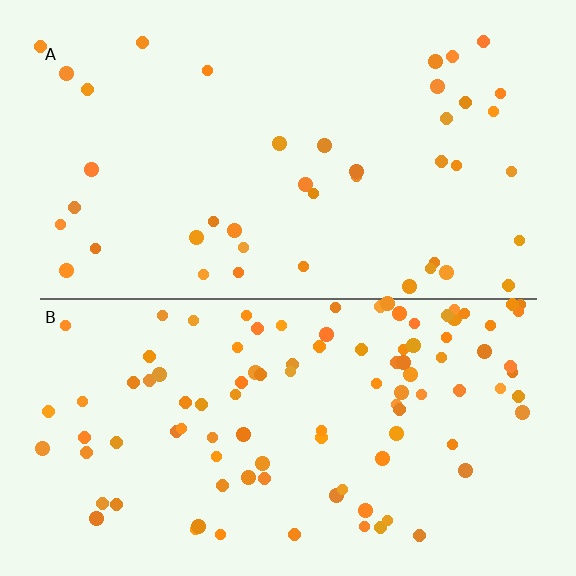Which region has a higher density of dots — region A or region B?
B (the bottom).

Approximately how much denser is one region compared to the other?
Approximately 2.4× — region B over region A.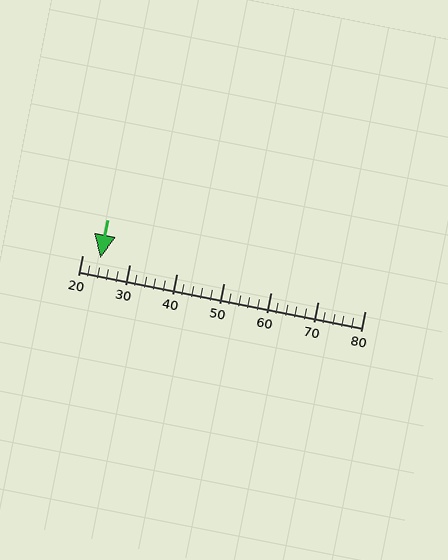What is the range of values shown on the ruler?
The ruler shows values from 20 to 80.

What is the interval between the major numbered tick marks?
The major tick marks are spaced 10 units apart.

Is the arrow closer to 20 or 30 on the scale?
The arrow is closer to 20.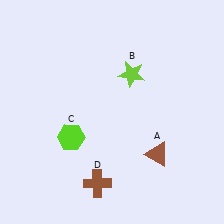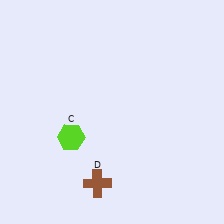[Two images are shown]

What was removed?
The lime star (B), the brown triangle (A) were removed in Image 2.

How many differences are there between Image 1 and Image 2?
There are 2 differences between the two images.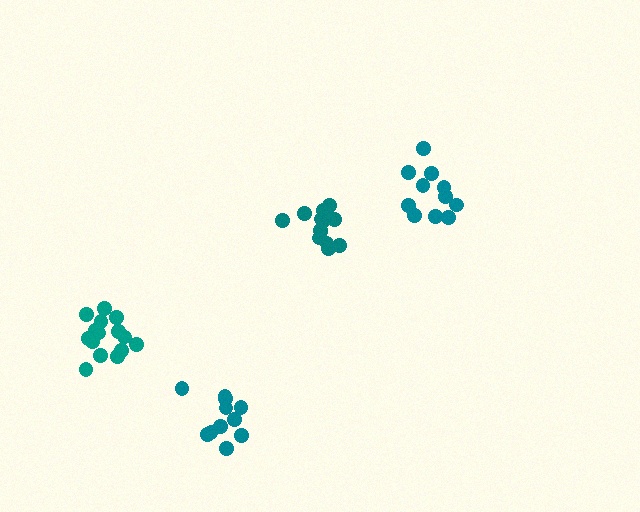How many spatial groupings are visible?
There are 4 spatial groupings.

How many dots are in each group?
Group 1: 11 dots, Group 2: 13 dots, Group 3: 15 dots, Group 4: 11 dots (50 total).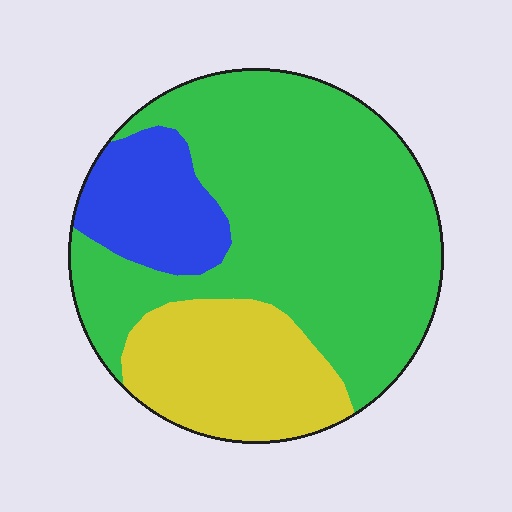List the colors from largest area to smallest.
From largest to smallest: green, yellow, blue.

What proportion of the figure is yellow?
Yellow takes up about one quarter (1/4) of the figure.